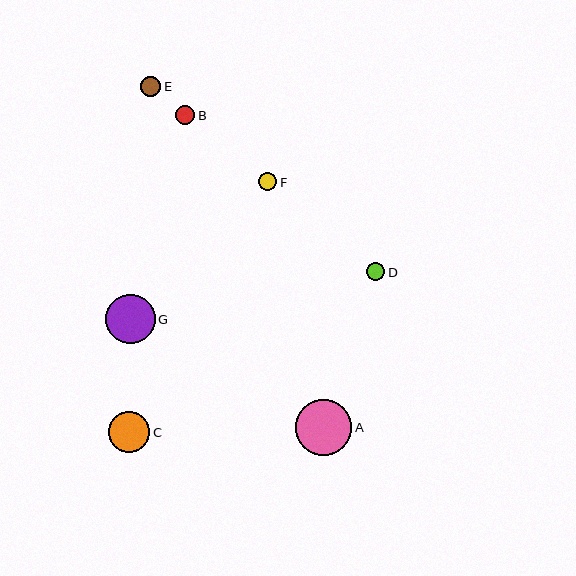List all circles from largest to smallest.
From largest to smallest: A, G, C, E, B, F, D.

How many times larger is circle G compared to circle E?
Circle G is approximately 2.4 times the size of circle E.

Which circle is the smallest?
Circle D is the smallest with a size of approximately 18 pixels.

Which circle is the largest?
Circle A is the largest with a size of approximately 56 pixels.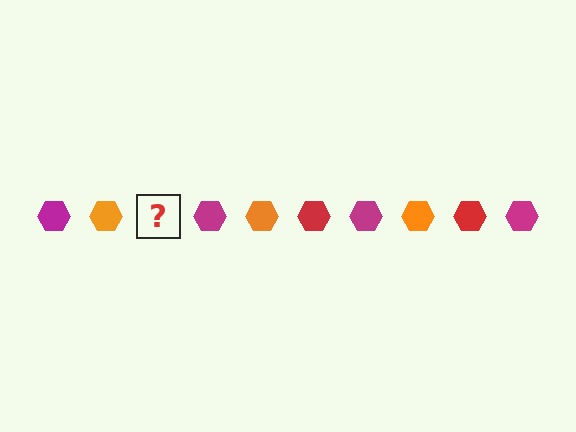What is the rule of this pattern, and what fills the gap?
The rule is that the pattern cycles through magenta, orange, red hexagons. The gap should be filled with a red hexagon.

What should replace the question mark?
The question mark should be replaced with a red hexagon.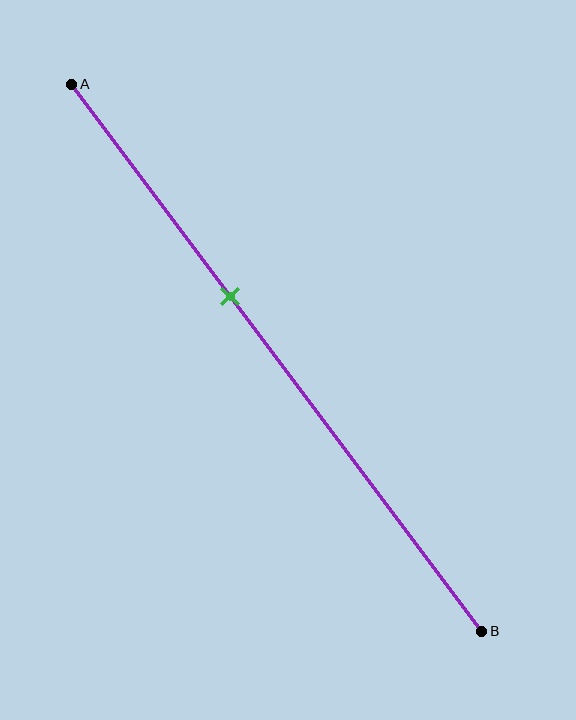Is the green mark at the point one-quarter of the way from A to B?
No, the mark is at about 40% from A, not at the 25% one-quarter point.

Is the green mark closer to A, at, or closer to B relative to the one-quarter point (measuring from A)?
The green mark is closer to point B than the one-quarter point of segment AB.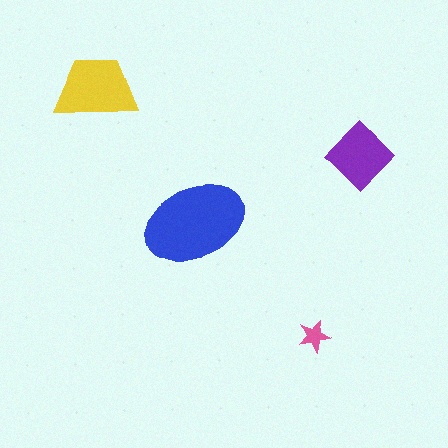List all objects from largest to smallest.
The blue ellipse, the yellow trapezoid, the purple diamond, the pink star.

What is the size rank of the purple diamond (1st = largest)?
3rd.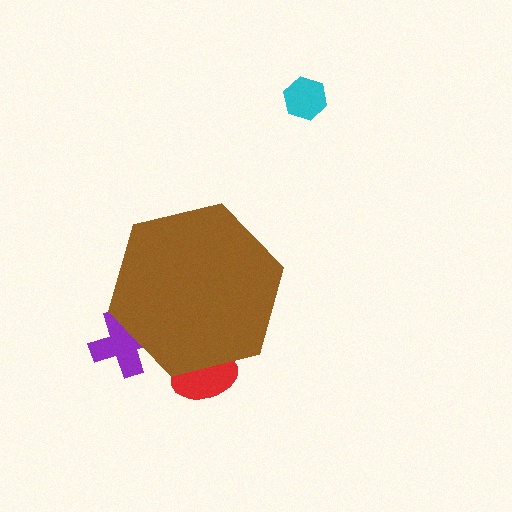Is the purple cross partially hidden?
Yes, the purple cross is partially hidden behind the brown hexagon.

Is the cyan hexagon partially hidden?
No, the cyan hexagon is fully visible.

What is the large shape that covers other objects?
A brown hexagon.